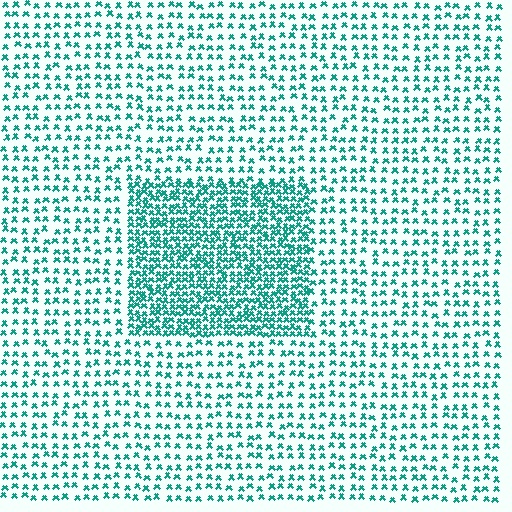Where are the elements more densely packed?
The elements are more densely packed inside the rectangle boundary.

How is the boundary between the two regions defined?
The boundary is defined by a change in element density (approximately 2.3x ratio). All elements are the same color, size, and shape.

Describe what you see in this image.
The image contains small teal elements arranged at two different densities. A rectangle-shaped region is visible where the elements are more densely packed than the surrounding area.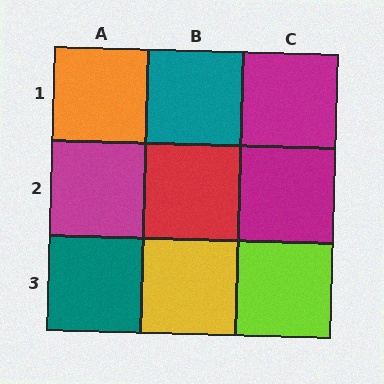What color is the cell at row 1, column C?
Magenta.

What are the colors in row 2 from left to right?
Magenta, red, magenta.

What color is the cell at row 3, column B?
Yellow.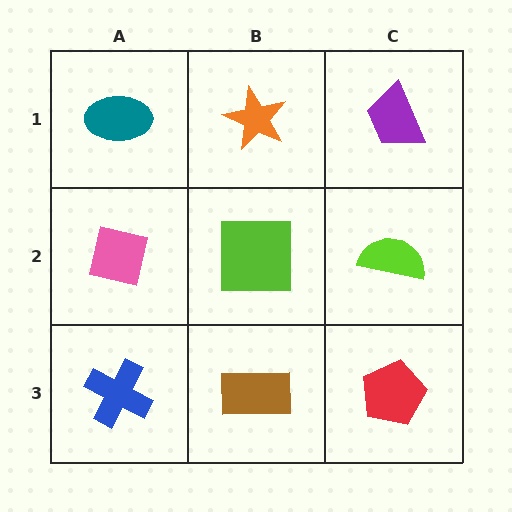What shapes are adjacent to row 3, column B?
A lime square (row 2, column B), a blue cross (row 3, column A), a red pentagon (row 3, column C).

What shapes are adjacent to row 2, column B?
An orange star (row 1, column B), a brown rectangle (row 3, column B), a pink square (row 2, column A), a lime semicircle (row 2, column C).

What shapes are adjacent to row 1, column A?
A pink square (row 2, column A), an orange star (row 1, column B).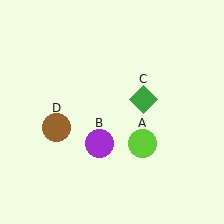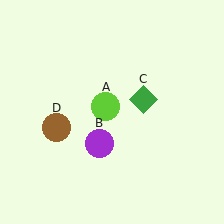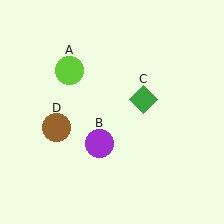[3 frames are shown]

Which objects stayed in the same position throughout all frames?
Purple circle (object B) and green diamond (object C) and brown circle (object D) remained stationary.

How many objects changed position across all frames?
1 object changed position: lime circle (object A).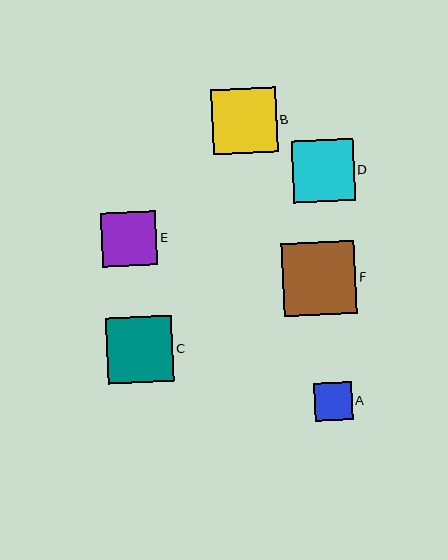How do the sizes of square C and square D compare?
Square C and square D are approximately the same size.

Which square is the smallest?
Square A is the smallest with a size of approximately 38 pixels.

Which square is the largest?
Square F is the largest with a size of approximately 73 pixels.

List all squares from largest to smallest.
From largest to smallest: F, C, B, D, E, A.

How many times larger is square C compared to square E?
Square C is approximately 1.2 times the size of square E.